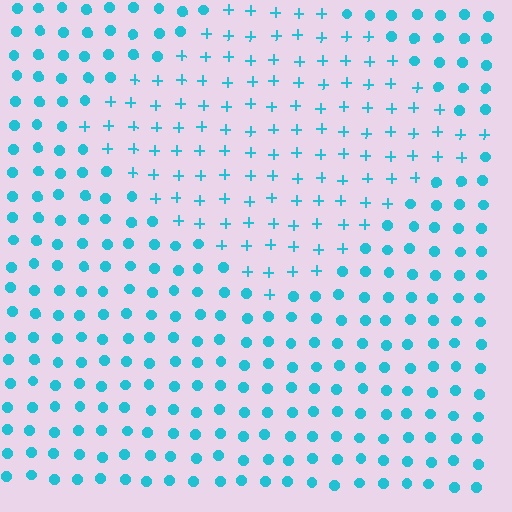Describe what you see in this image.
The image is filled with small cyan elements arranged in a uniform grid. A diamond-shaped region contains plus signs, while the surrounding area contains circles. The boundary is defined purely by the change in element shape.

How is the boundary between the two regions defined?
The boundary is defined by a change in element shape: plus signs inside vs. circles outside. All elements share the same color and spacing.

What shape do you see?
I see a diamond.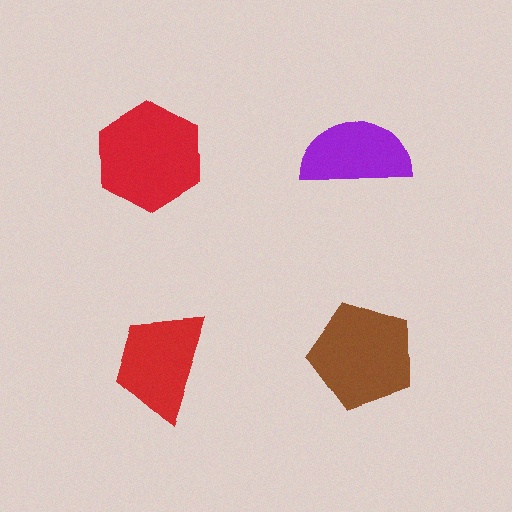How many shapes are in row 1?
2 shapes.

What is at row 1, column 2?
A purple semicircle.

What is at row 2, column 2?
A brown pentagon.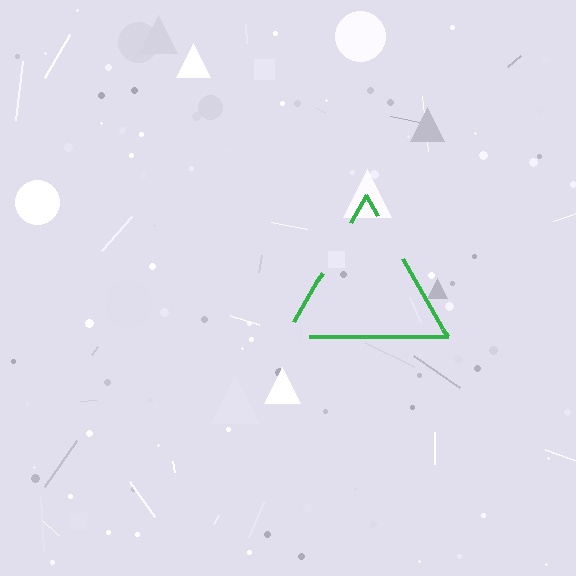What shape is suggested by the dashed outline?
The dashed outline suggests a triangle.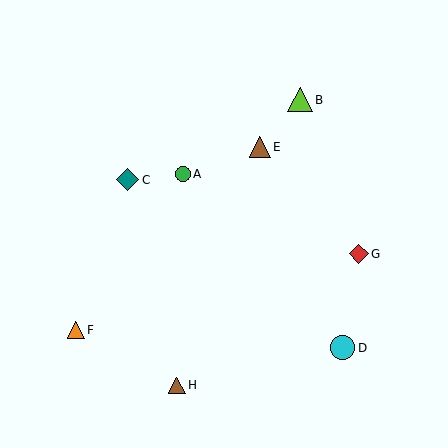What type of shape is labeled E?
Shape E is a brown triangle.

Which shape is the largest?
The cyan circle (labeled D) is the largest.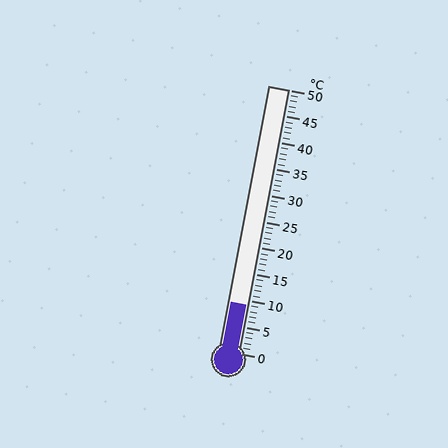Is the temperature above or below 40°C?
The temperature is below 40°C.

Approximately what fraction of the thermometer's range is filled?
The thermometer is filled to approximately 20% of its range.